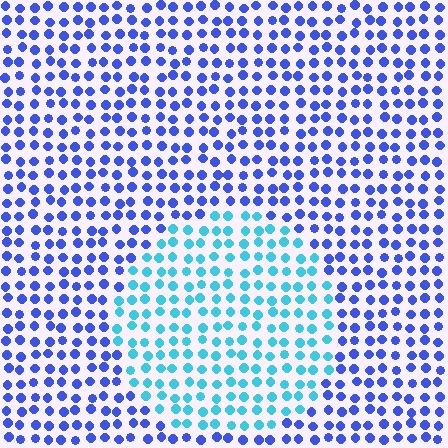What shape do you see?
I see a circle.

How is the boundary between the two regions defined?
The boundary is defined purely by a slight shift in hue (about 44 degrees). Spacing, size, and orientation are identical on both sides.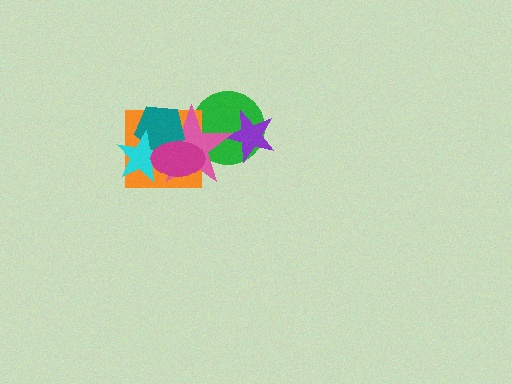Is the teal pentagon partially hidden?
Yes, it is partially covered by another shape.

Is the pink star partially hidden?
Yes, it is partially covered by another shape.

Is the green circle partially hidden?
Yes, it is partially covered by another shape.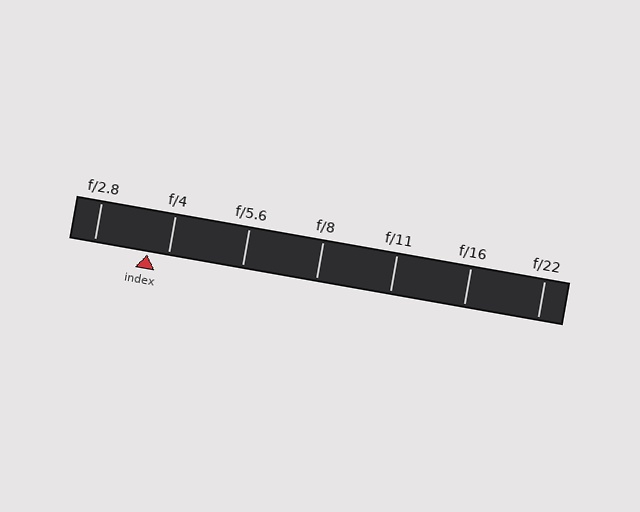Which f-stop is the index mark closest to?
The index mark is closest to f/4.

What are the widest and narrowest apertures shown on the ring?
The widest aperture shown is f/2.8 and the narrowest is f/22.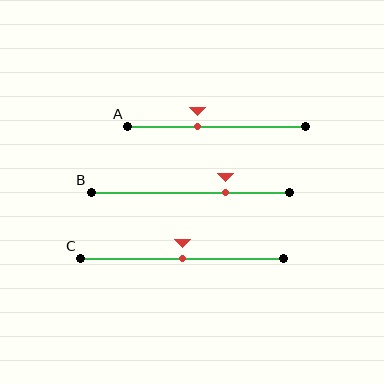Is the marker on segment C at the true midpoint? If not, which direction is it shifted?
Yes, the marker on segment C is at the true midpoint.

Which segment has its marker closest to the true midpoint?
Segment C has its marker closest to the true midpoint.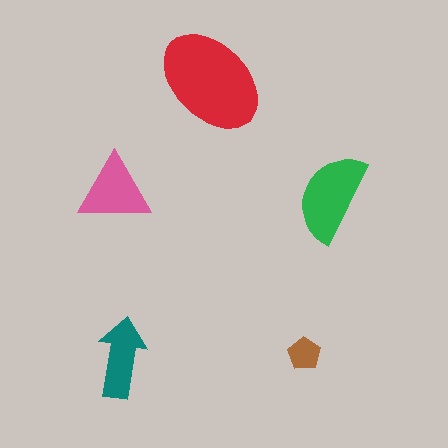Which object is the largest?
The red ellipse.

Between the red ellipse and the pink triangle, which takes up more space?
The red ellipse.